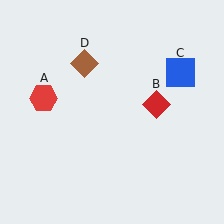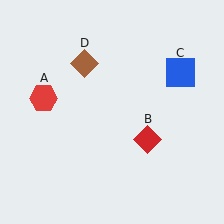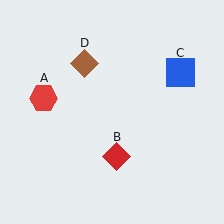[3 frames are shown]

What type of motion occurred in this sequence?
The red diamond (object B) rotated clockwise around the center of the scene.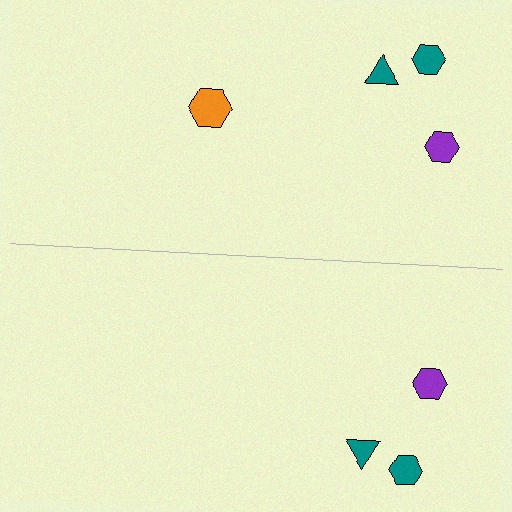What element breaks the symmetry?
A orange hexagon is missing from the bottom side.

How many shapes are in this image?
There are 7 shapes in this image.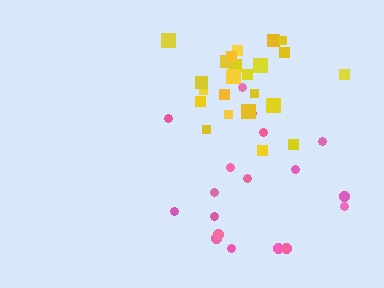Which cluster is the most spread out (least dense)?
Pink.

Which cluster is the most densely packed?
Yellow.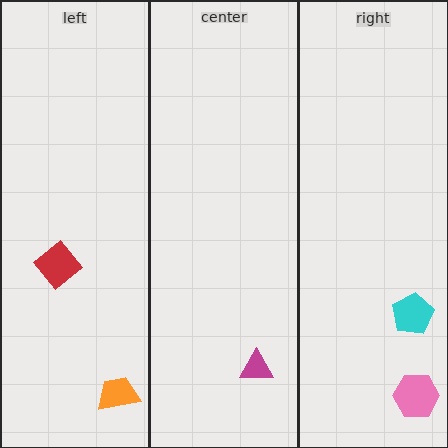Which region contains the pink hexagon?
The right region.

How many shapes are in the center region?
1.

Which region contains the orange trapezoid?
The left region.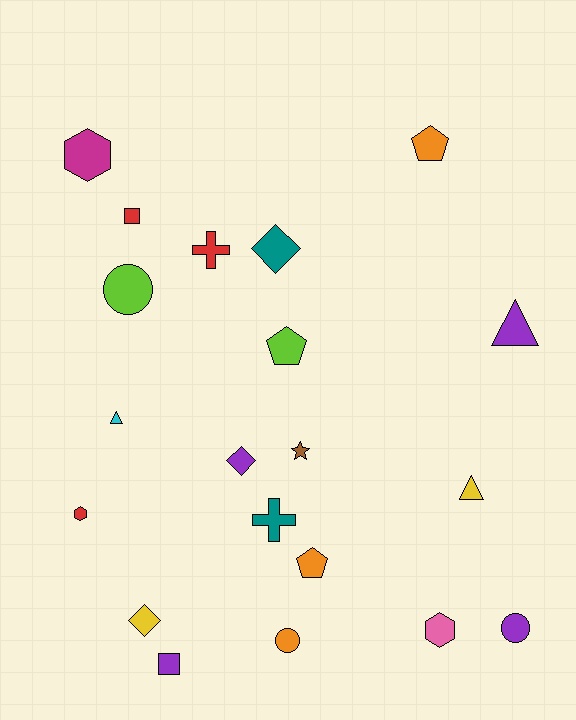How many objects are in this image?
There are 20 objects.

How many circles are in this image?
There are 3 circles.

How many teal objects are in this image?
There are 2 teal objects.